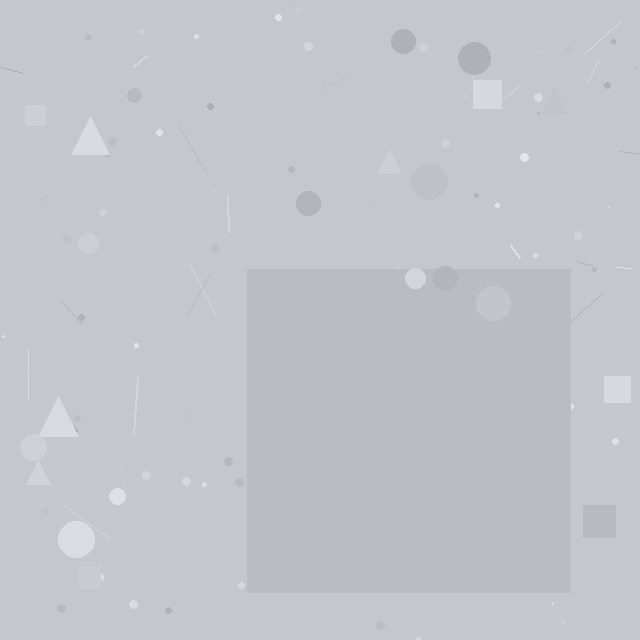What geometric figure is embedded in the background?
A square is embedded in the background.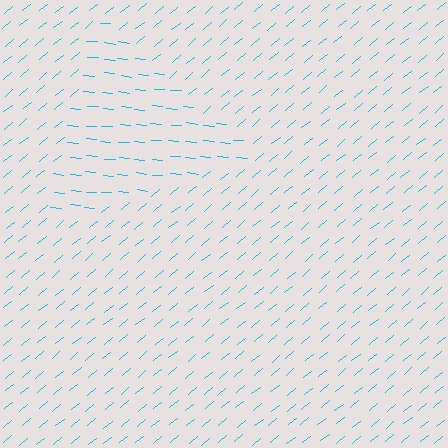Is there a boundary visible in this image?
Yes, there is a texture boundary formed by a change in line orientation.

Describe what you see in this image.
The image is filled with small cyan line segments. A triangle region in the image has lines oriented differently from the surrounding lines, creating a visible texture boundary.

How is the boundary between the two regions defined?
The boundary is defined purely by a change in line orientation (approximately 45 degrees difference). All lines are the same color and thickness.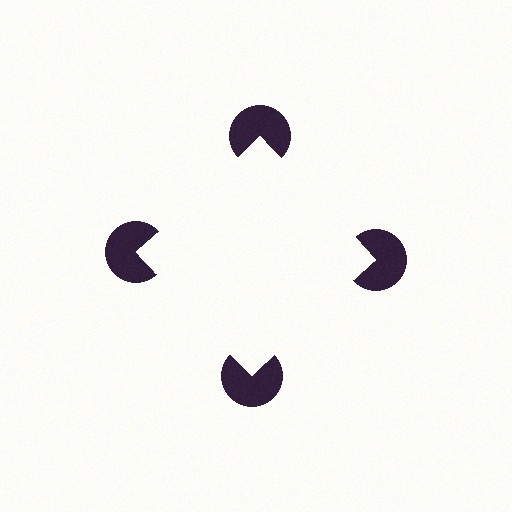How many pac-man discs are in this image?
There are 4 — one at each vertex of the illusory square.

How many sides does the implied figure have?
4 sides.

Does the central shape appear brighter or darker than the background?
It typically appears slightly brighter than the background, even though no actual brightness change is drawn.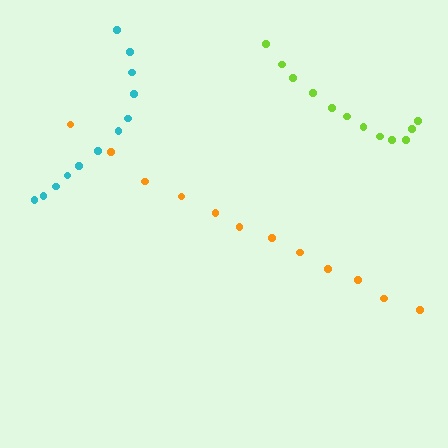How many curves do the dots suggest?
There are 3 distinct paths.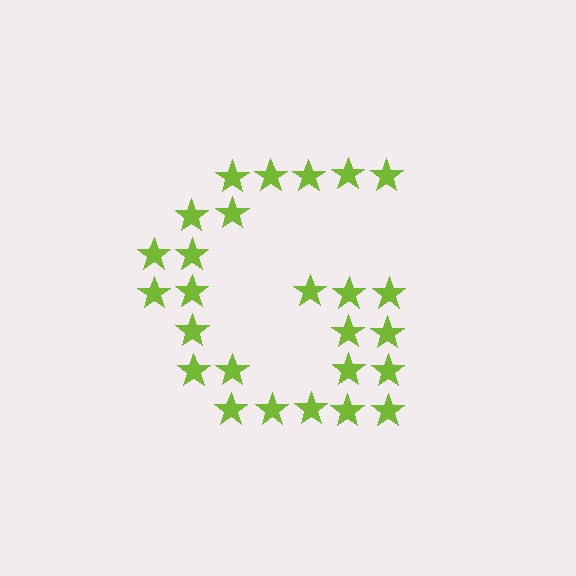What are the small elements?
The small elements are stars.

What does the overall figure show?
The overall figure shows the letter G.